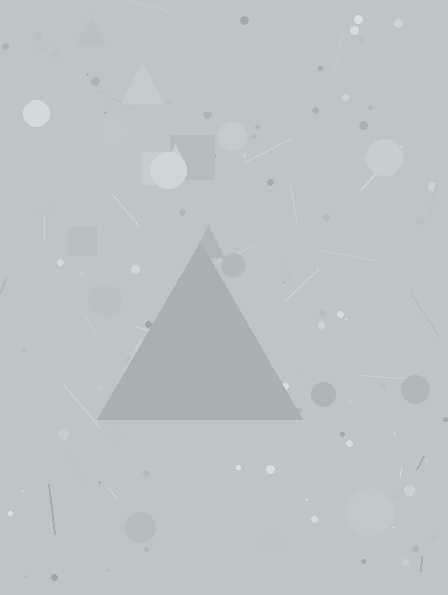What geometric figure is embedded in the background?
A triangle is embedded in the background.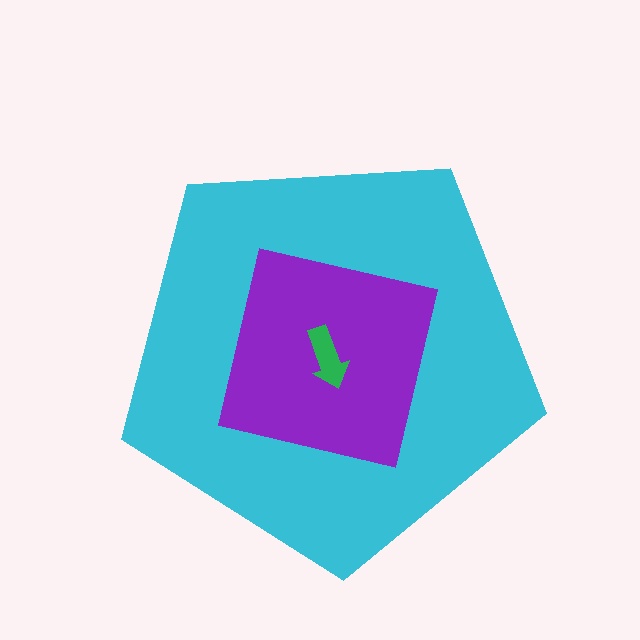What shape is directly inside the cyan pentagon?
The purple square.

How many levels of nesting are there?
3.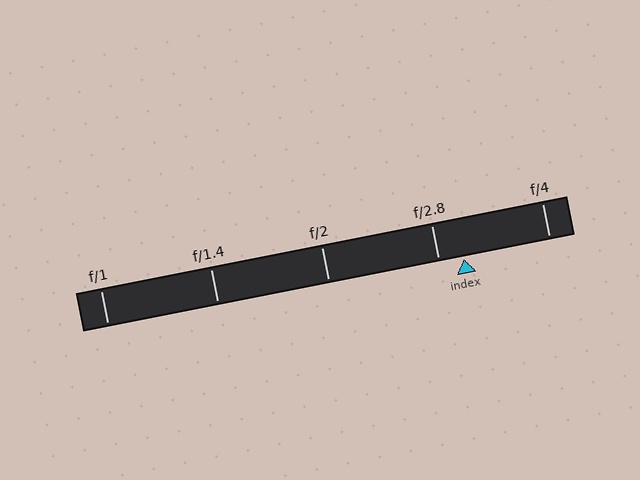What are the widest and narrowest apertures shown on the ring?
The widest aperture shown is f/1 and the narrowest is f/4.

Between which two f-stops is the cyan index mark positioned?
The index mark is between f/2.8 and f/4.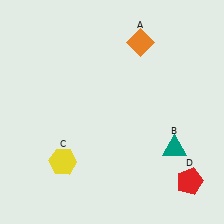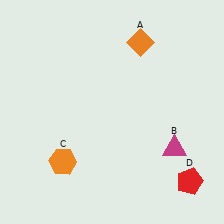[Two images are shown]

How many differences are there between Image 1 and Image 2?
There are 2 differences between the two images.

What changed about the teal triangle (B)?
In Image 1, B is teal. In Image 2, it changed to magenta.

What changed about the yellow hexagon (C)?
In Image 1, C is yellow. In Image 2, it changed to orange.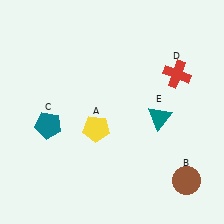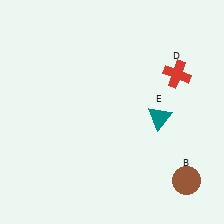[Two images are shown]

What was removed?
The teal pentagon (C), the yellow pentagon (A) were removed in Image 2.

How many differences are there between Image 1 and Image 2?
There are 2 differences between the two images.